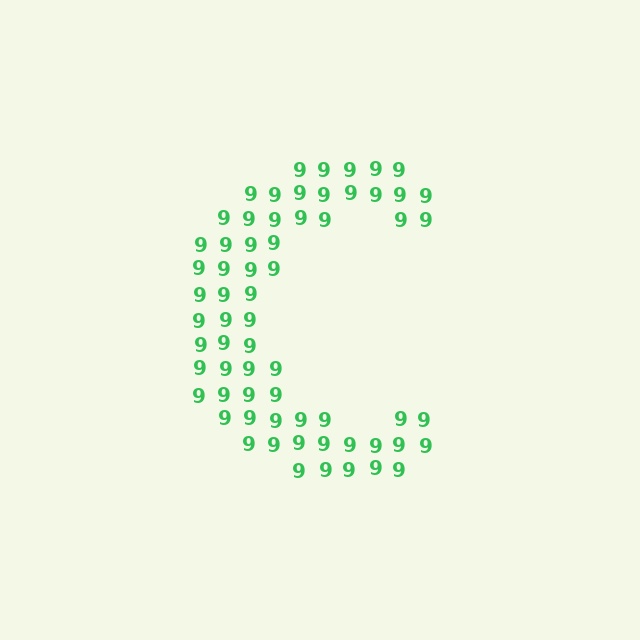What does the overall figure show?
The overall figure shows the letter C.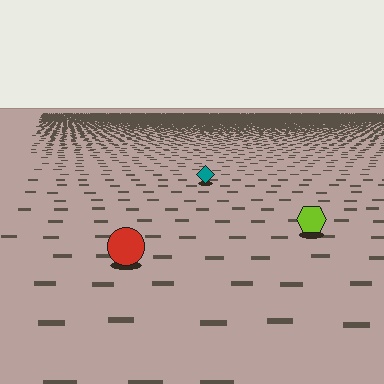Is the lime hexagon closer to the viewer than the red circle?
No. The red circle is closer — you can tell from the texture gradient: the ground texture is coarser near it.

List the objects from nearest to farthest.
From nearest to farthest: the red circle, the lime hexagon, the teal diamond.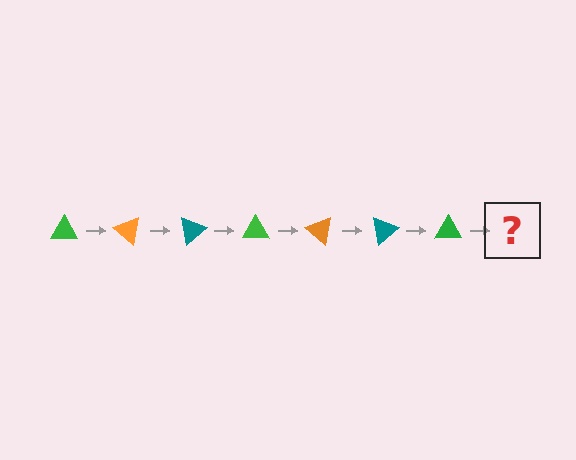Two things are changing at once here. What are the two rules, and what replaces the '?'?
The two rules are that it rotates 40 degrees each step and the color cycles through green, orange, and teal. The '?' should be an orange triangle, rotated 280 degrees from the start.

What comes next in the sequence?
The next element should be an orange triangle, rotated 280 degrees from the start.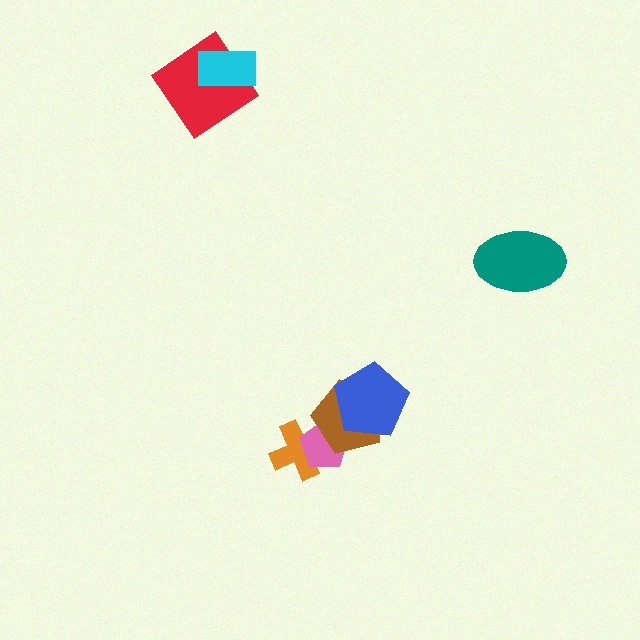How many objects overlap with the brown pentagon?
3 objects overlap with the brown pentagon.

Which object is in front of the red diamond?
The cyan rectangle is in front of the red diamond.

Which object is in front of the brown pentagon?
The blue pentagon is in front of the brown pentagon.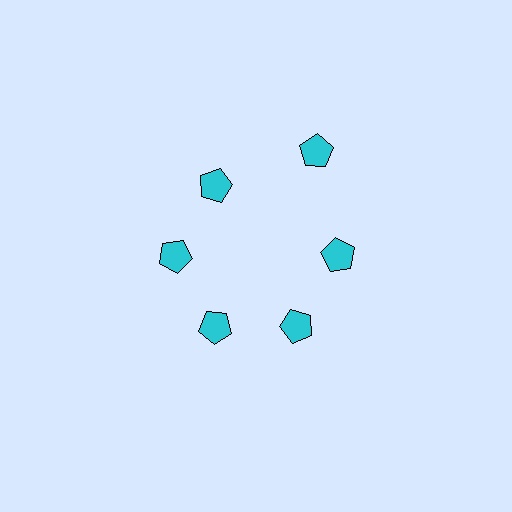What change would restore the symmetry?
The symmetry would be restored by moving it inward, back onto the ring so that all 6 pentagons sit at equal angles and equal distance from the center.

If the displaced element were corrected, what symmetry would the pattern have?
It would have 6-fold rotational symmetry — the pattern would map onto itself every 60 degrees.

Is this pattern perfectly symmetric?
No. The 6 cyan pentagons are arranged in a ring, but one element near the 1 o'clock position is pushed outward from the center, breaking the 6-fold rotational symmetry.